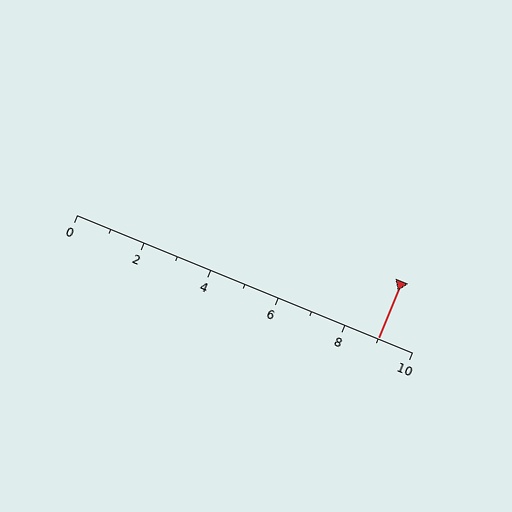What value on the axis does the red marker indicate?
The marker indicates approximately 9.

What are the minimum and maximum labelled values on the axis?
The axis runs from 0 to 10.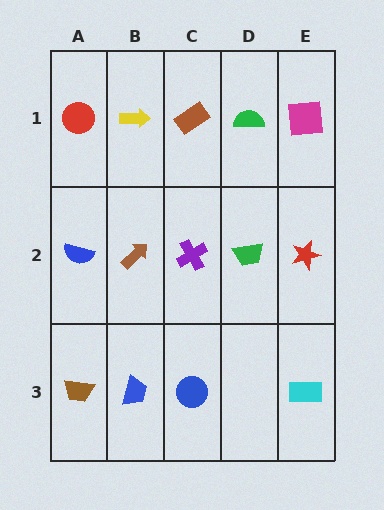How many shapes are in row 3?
4 shapes.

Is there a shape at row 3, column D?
No, that cell is empty.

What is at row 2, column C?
A purple cross.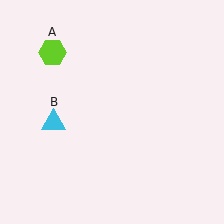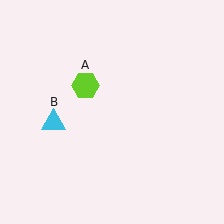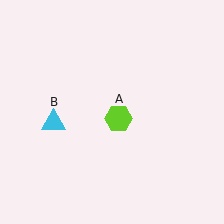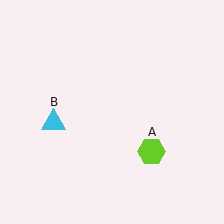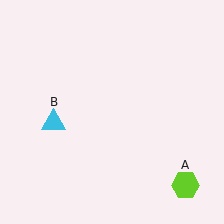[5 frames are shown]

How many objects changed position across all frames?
1 object changed position: lime hexagon (object A).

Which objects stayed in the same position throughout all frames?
Cyan triangle (object B) remained stationary.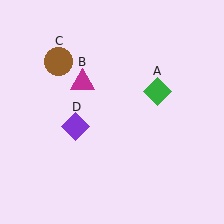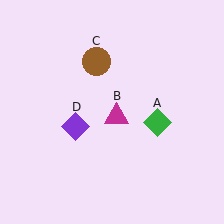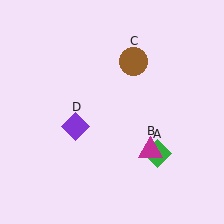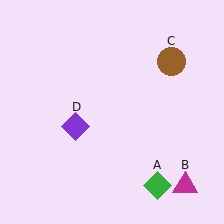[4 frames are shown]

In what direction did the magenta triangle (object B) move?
The magenta triangle (object B) moved down and to the right.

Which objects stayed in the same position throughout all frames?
Purple diamond (object D) remained stationary.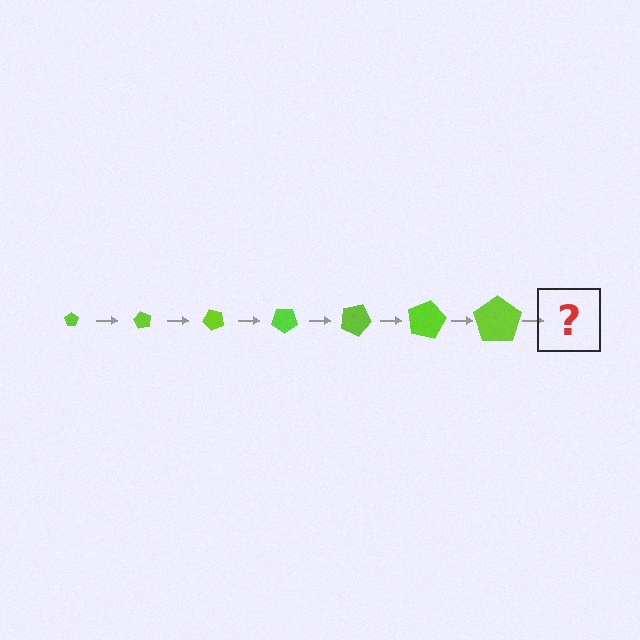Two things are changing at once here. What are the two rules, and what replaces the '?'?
The two rules are that the pentagon grows larger each step and it rotates 60 degrees each step. The '?' should be a pentagon, larger than the previous one and rotated 420 degrees from the start.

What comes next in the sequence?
The next element should be a pentagon, larger than the previous one and rotated 420 degrees from the start.